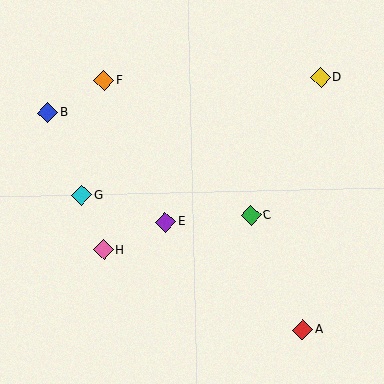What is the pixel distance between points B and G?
The distance between B and G is 89 pixels.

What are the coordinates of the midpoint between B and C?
The midpoint between B and C is at (149, 164).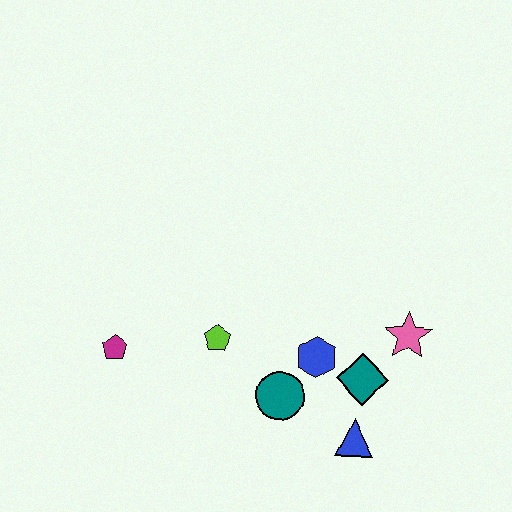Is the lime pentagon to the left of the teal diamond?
Yes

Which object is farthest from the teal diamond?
The magenta pentagon is farthest from the teal diamond.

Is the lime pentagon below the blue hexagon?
No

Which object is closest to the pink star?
The teal diamond is closest to the pink star.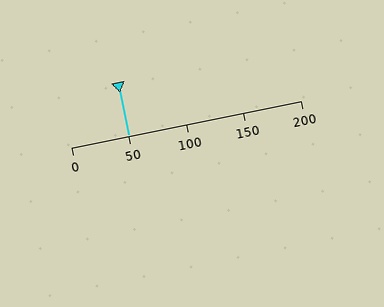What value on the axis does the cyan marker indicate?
The marker indicates approximately 50.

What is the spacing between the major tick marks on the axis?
The major ticks are spaced 50 apart.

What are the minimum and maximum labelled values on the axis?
The axis runs from 0 to 200.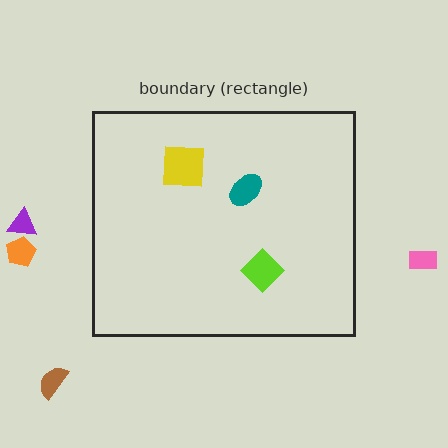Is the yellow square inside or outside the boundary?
Inside.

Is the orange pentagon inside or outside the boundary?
Outside.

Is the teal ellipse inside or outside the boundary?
Inside.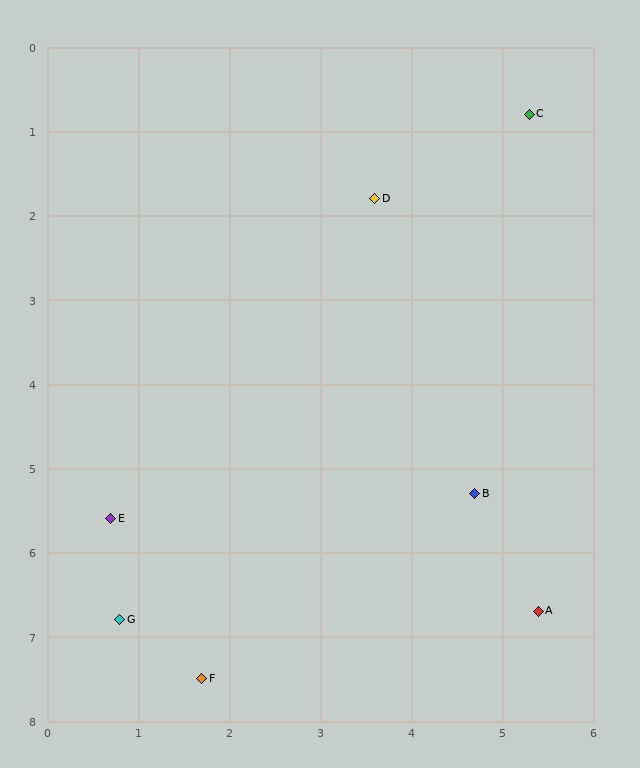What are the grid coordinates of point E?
Point E is at approximately (0.7, 5.6).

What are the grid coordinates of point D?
Point D is at approximately (3.6, 1.8).